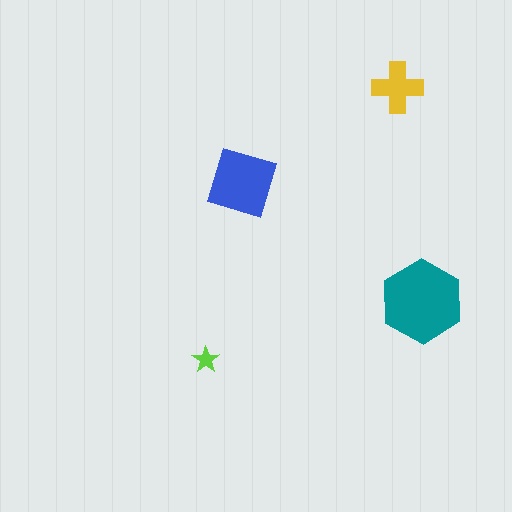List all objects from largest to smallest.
The teal hexagon, the blue square, the yellow cross, the lime star.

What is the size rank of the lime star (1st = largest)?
4th.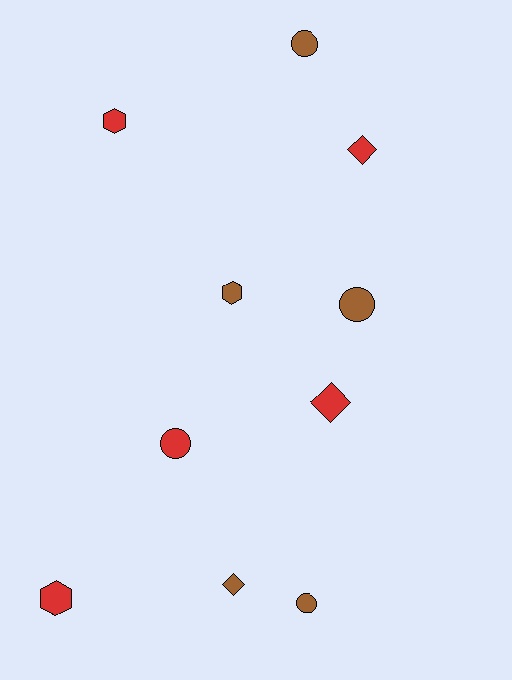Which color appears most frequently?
Brown, with 5 objects.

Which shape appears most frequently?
Circle, with 4 objects.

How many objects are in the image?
There are 10 objects.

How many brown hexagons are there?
There is 1 brown hexagon.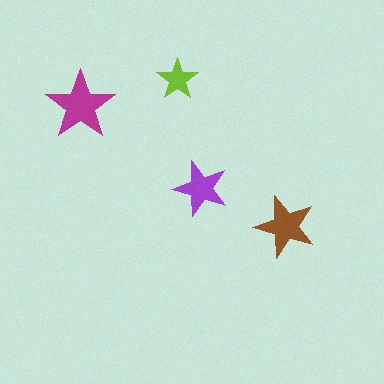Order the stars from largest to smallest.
the magenta one, the brown one, the purple one, the lime one.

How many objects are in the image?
There are 4 objects in the image.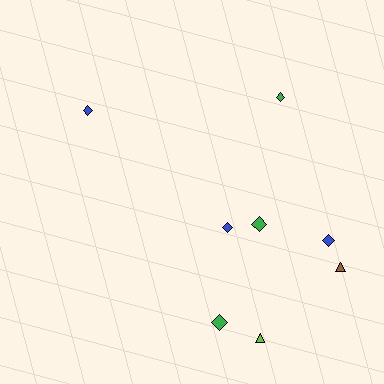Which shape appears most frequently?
Diamond, with 6 objects.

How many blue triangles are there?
There are no blue triangles.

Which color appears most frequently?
Green, with 3 objects.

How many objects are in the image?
There are 8 objects.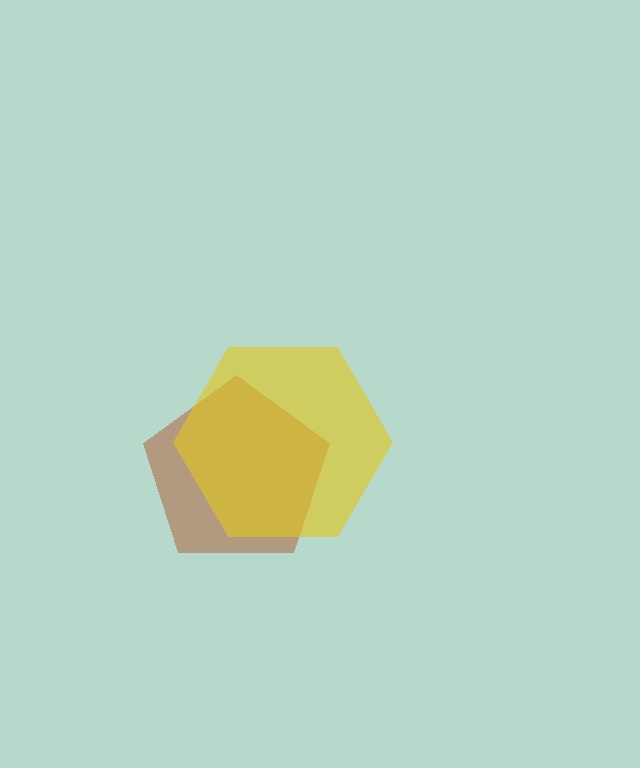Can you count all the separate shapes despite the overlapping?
Yes, there are 2 separate shapes.